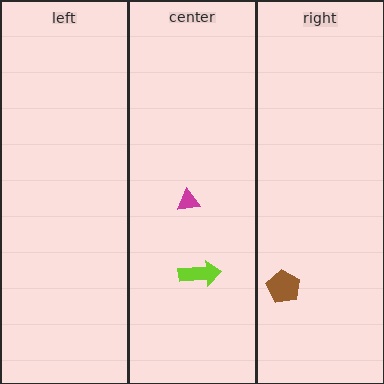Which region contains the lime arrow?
The center region.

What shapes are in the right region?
The brown pentagon.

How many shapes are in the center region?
2.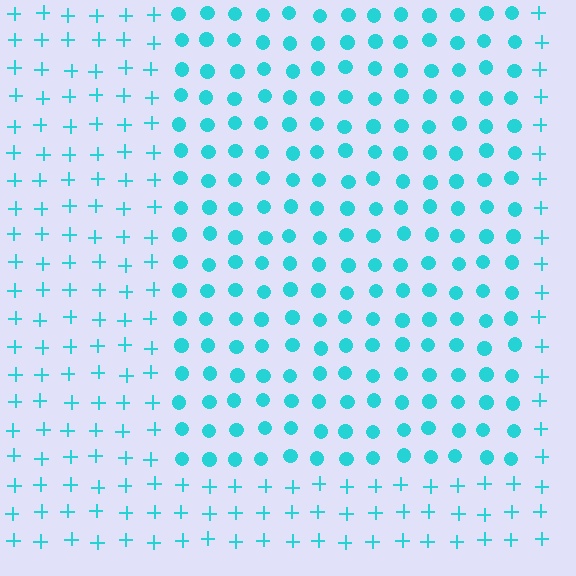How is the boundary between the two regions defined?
The boundary is defined by a change in element shape: circles inside vs. plus signs outside. All elements share the same color and spacing.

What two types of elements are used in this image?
The image uses circles inside the rectangle region and plus signs outside it.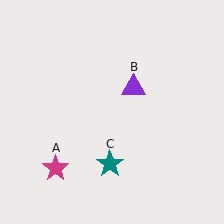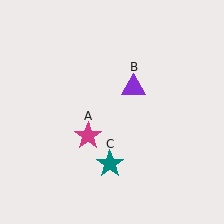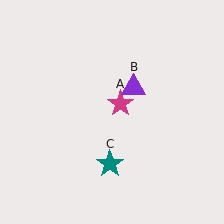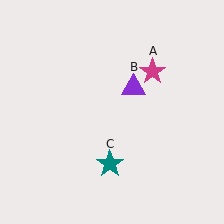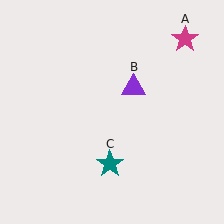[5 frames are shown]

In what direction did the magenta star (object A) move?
The magenta star (object A) moved up and to the right.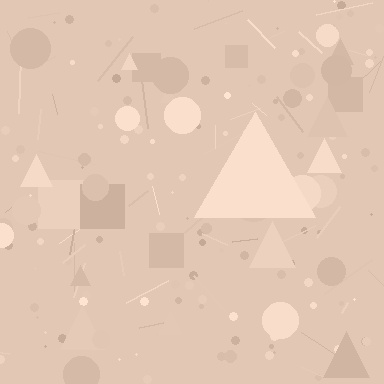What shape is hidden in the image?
A triangle is hidden in the image.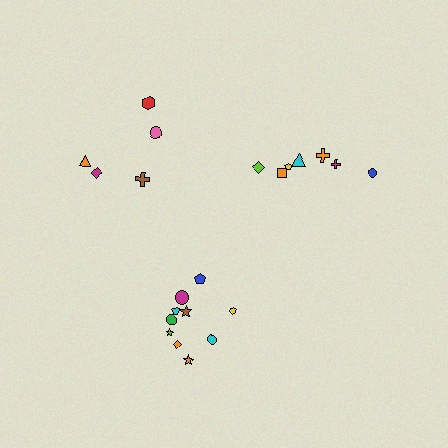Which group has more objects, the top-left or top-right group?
The top-right group.